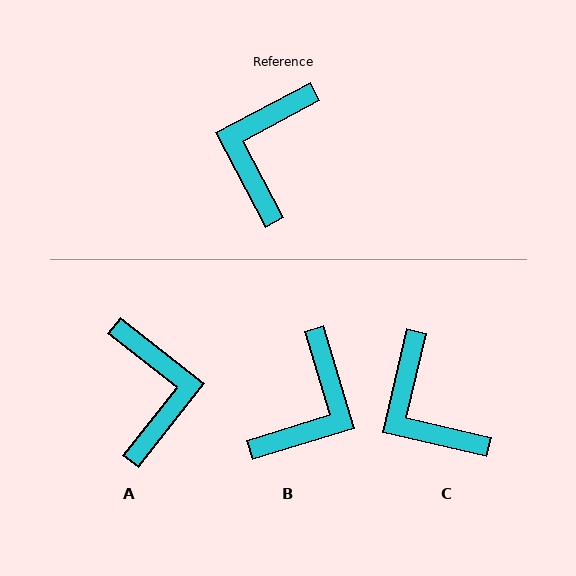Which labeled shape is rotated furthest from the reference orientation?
B, about 169 degrees away.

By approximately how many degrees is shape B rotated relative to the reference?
Approximately 169 degrees counter-clockwise.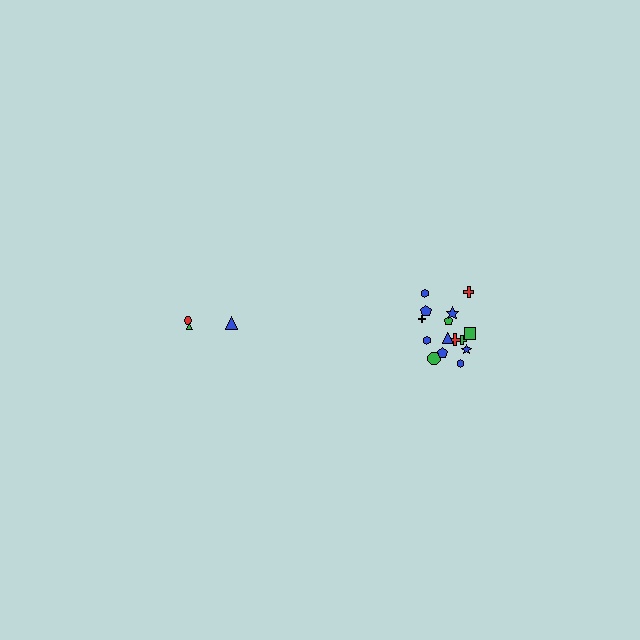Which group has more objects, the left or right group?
The right group.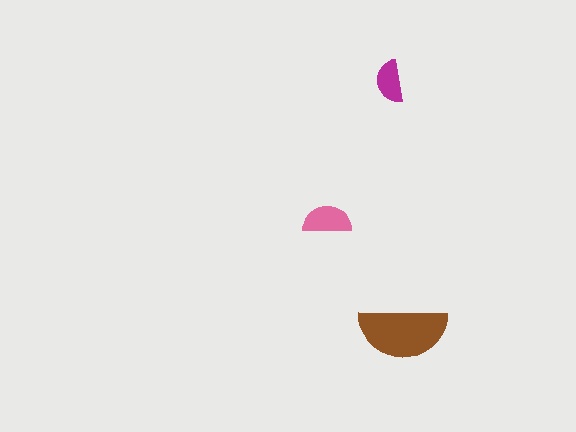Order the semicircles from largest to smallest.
the brown one, the pink one, the magenta one.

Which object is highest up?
The magenta semicircle is topmost.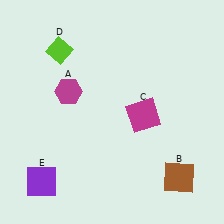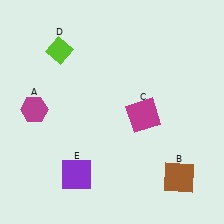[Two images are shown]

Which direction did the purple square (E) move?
The purple square (E) moved right.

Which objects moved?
The objects that moved are: the magenta hexagon (A), the purple square (E).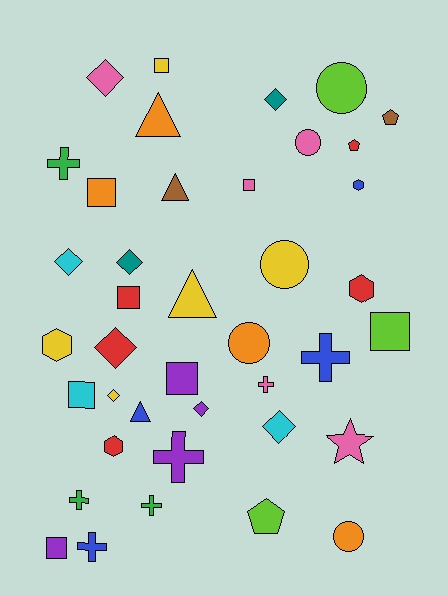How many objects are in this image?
There are 40 objects.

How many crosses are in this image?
There are 7 crosses.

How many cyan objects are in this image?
There are 3 cyan objects.